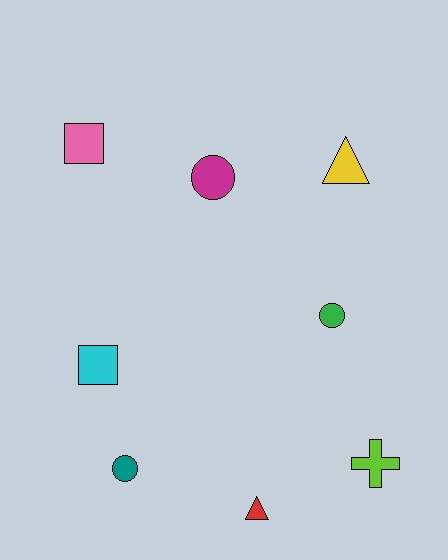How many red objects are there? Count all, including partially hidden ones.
There is 1 red object.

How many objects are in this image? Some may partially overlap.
There are 8 objects.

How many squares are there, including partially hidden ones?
There are 2 squares.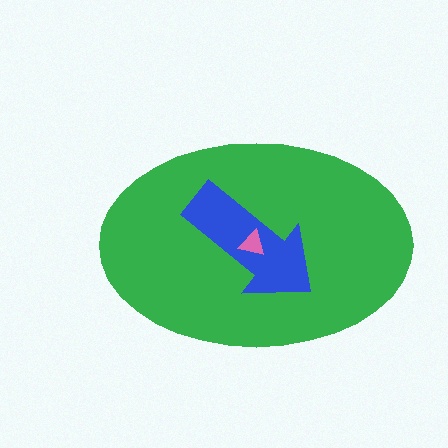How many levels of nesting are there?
3.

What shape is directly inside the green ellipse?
The blue arrow.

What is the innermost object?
The pink triangle.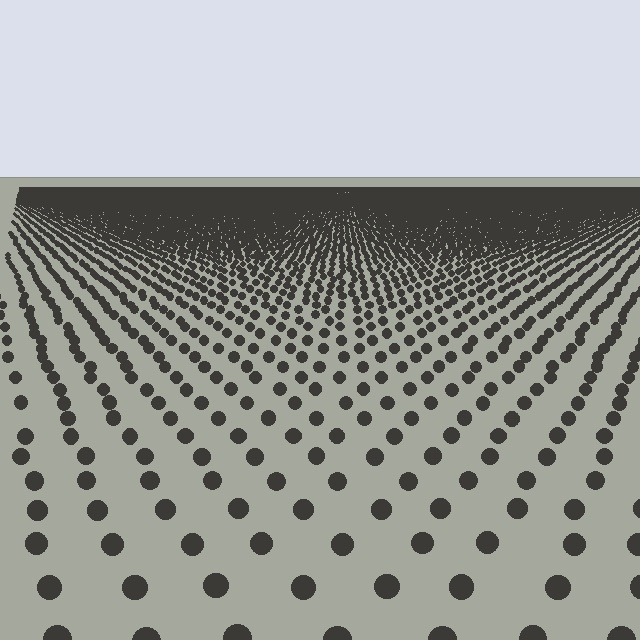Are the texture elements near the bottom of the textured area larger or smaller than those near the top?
Larger. Near the bottom, elements are closer to the viewer and appear at a bigger on-screen size.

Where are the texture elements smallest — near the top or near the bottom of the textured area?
Near the top.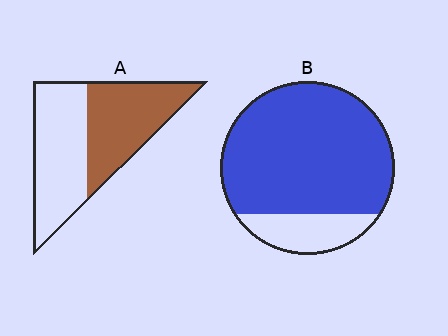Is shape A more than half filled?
Roughly half.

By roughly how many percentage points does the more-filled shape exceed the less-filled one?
By roughly 35 percentage points (B over A).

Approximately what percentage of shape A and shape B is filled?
A is approximately 50% and B is approximately 80%.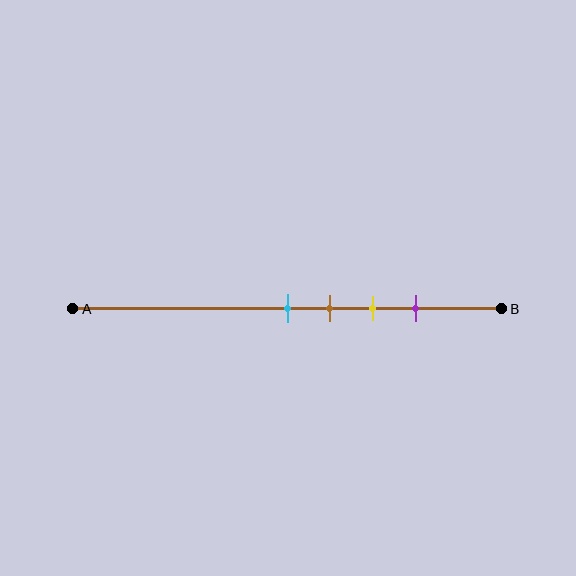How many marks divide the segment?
There are 4 marks dividing the segment.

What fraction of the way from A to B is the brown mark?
The brown mark is approximately 60% (0.6) of the way from A to B.